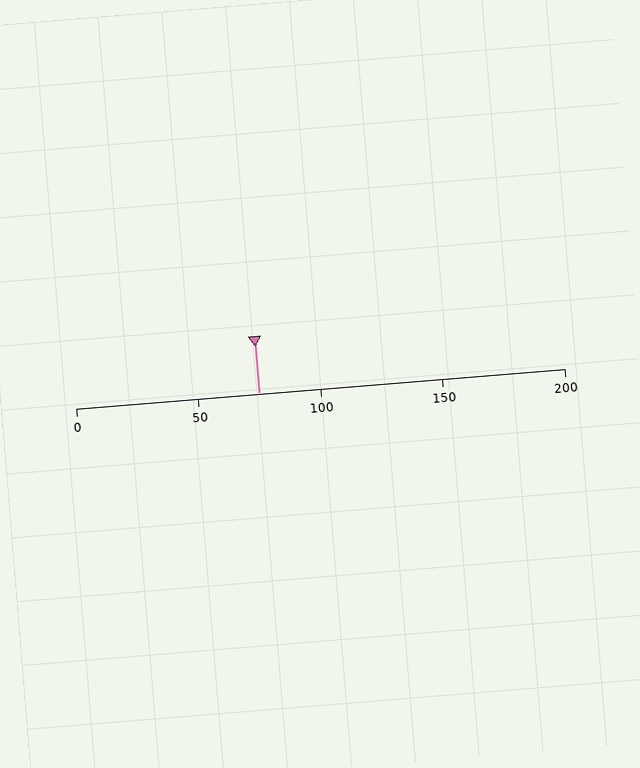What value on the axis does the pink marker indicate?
The marker indicates approximately 75.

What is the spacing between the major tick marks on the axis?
The major ticks are spaced 50 apart.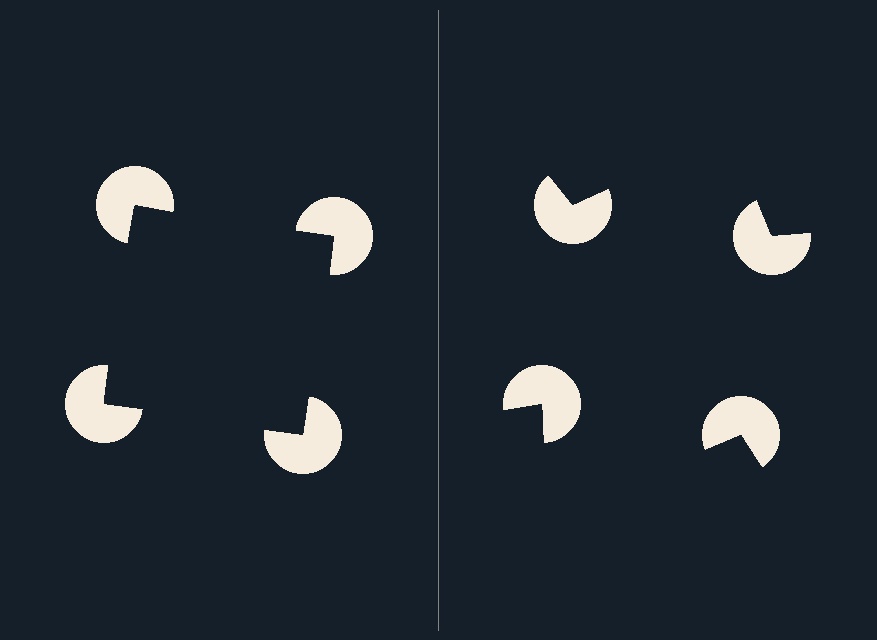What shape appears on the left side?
An illusory square.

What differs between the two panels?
The pac-man discs are positioned identically on both sides; only the wedge orientations differ. On the left they align to a square; on the right they are misaligned.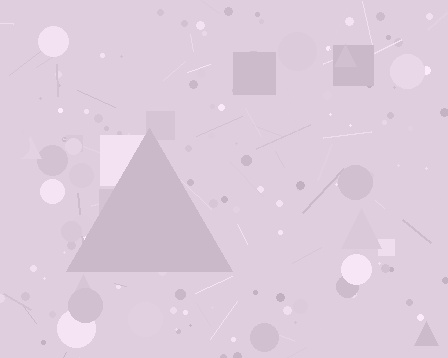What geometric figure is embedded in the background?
A triangle is embedded in the background.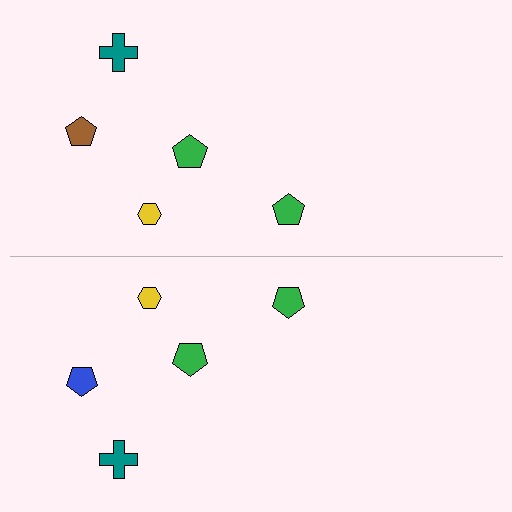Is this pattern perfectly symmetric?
No, the pattern is not perfectly symmetric. The blue pentagon on the bottom side breaks the symmetry — its mirror counterpart is brown.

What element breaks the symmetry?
The blue pentagon on the bottom side breaks the symmetry — its mirror counterpart is brown.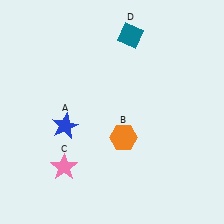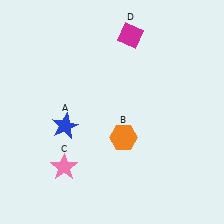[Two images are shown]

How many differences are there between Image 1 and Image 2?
There is 1 difference between the two images.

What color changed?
The diamond (D) changed from teal in Image 1 to magenta in Image 2.